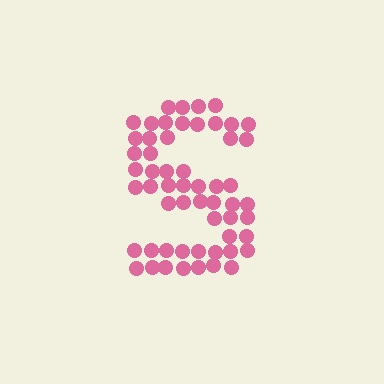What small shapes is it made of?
It is made of small circles.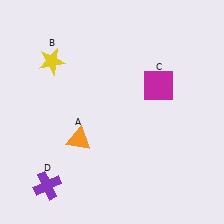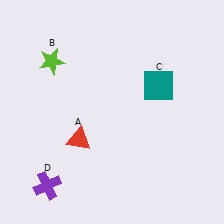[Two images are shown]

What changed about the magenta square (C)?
In Image 1, C is magenta. In Image 2, it changed to teal.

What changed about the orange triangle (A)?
In Image 1, A is orange. In Image 2, it changed to red.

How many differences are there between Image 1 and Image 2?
There are 3 differences between the two images.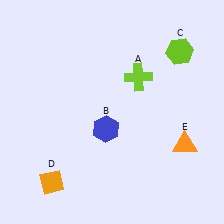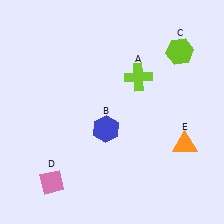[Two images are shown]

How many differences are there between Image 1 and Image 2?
There is 1 difference between the two images.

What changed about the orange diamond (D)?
In Image 1, D is orange. In Image 2, it changed to pink.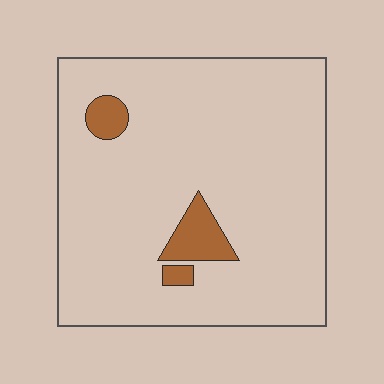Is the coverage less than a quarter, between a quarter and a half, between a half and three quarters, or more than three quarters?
Less than a quarter.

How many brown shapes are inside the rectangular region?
3.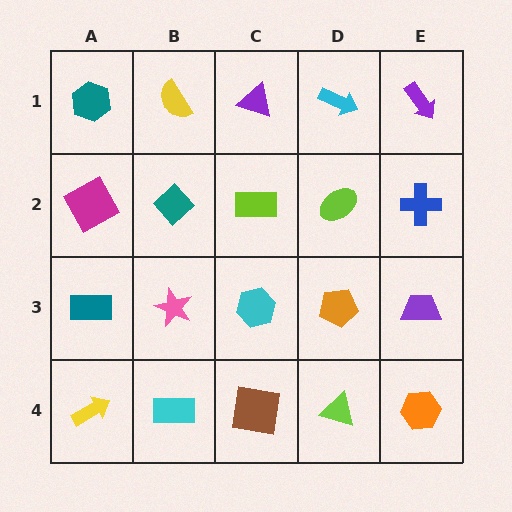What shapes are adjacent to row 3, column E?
A blue cross (row 2, column E), an orange hexagon (row 4, column E), an orange pentagon (row 3, column D).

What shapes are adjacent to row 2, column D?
A cyan arrow (row 1, column D), an orange pentagon (row 3, column D), a lime rectangle (row 2, column C), a blue cross (row 2, column E).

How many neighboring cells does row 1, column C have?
3.